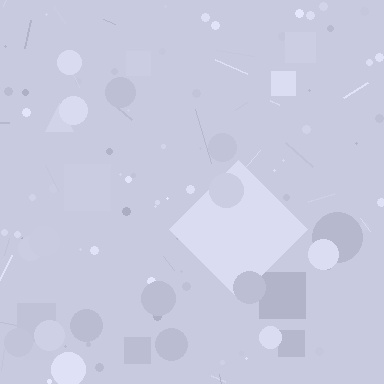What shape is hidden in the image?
A diamond is hidden in the image.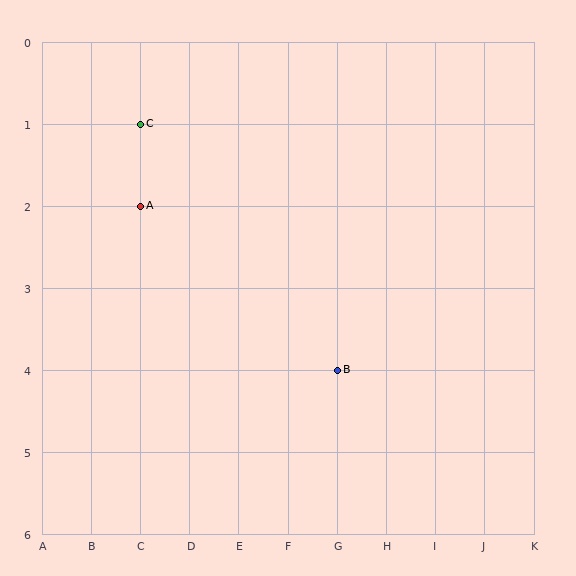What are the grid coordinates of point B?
Point B is at grid coordinates (G, 4).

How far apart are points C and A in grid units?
Points C and A are 1 row apart.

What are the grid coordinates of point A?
Point A is at grid coordinates (C, 2).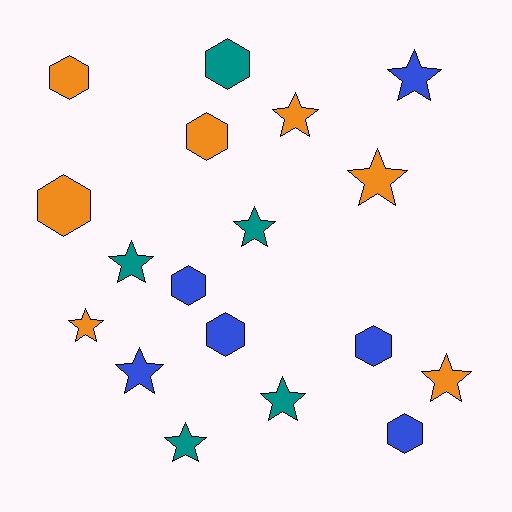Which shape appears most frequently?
Star, with 10 objects.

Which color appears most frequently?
Orange, with 7 objects.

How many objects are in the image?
There are 18 objects.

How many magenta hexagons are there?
There are no magenta hexagons.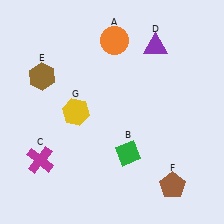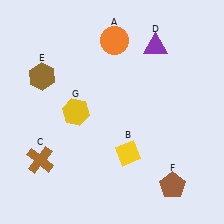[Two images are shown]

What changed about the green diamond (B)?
In Image 1, B is green. In Image 2, it changed to yellow.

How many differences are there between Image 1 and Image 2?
There are 2 differences between the two images.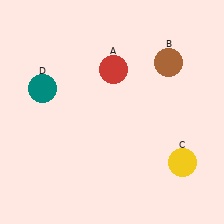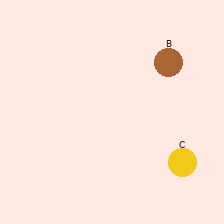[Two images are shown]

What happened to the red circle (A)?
The red circle (A) was removed in Image 2. It was in the top-right area of Image 1.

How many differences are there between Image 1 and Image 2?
There are 2 differences between the two images.